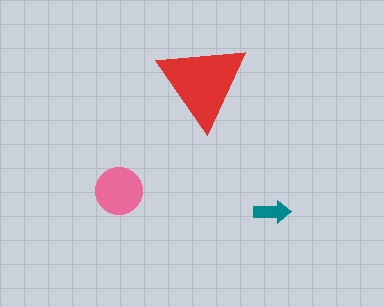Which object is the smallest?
The teal arrow.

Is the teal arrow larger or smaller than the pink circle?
Smaller.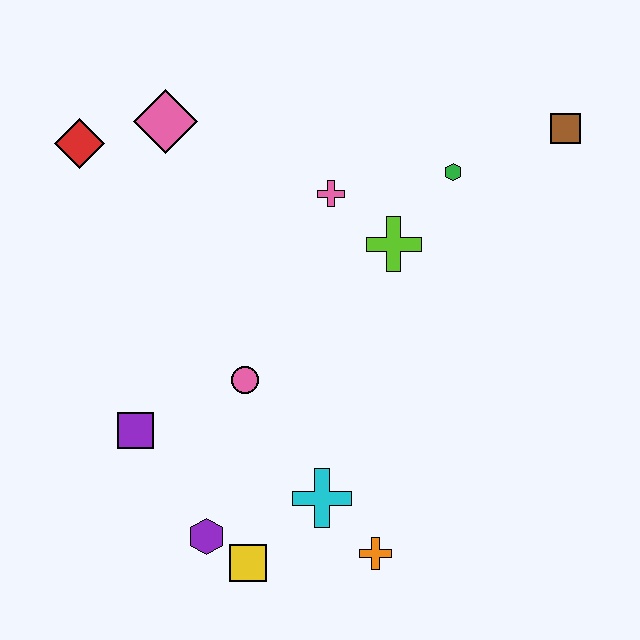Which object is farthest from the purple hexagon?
The brown square is farthest from the purple hexagon.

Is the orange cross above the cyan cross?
No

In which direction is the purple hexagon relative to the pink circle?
The purple hexagon is below the pink circle.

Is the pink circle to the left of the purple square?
No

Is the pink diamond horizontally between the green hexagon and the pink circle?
No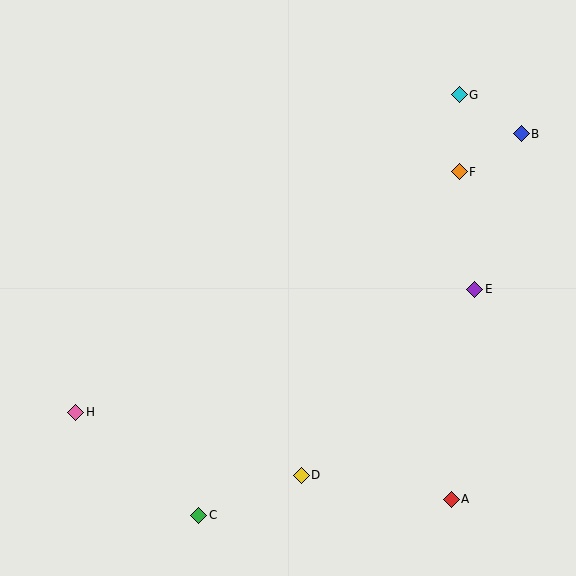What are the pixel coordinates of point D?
Point D is at (301, 475).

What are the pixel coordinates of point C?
Point C is at (199, 515).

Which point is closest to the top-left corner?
Point H is closest to the top-left corner.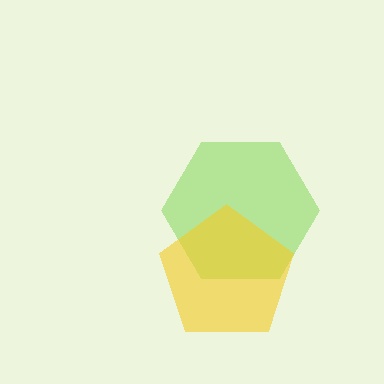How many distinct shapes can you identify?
There are 2 distinct shapes: a lime hexagon, a yellow pentagon.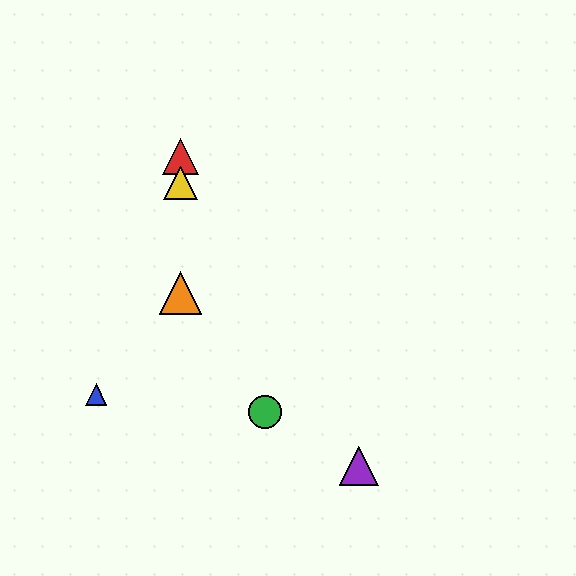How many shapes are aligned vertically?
3 shapes (the red triangle, the yellow triangle, the orange triangle) are aligned vertically.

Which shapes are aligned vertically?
The red triangle, the yellow triangle, the orange triangle are aligned vertically.